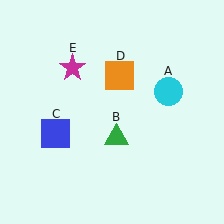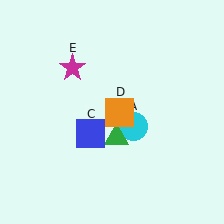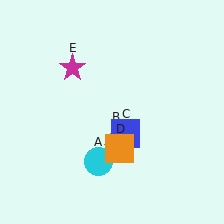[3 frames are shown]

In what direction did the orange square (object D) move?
The orange square (object D) moved down.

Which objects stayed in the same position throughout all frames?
Green triangle (object B) and magenta star (object E) remained stationary.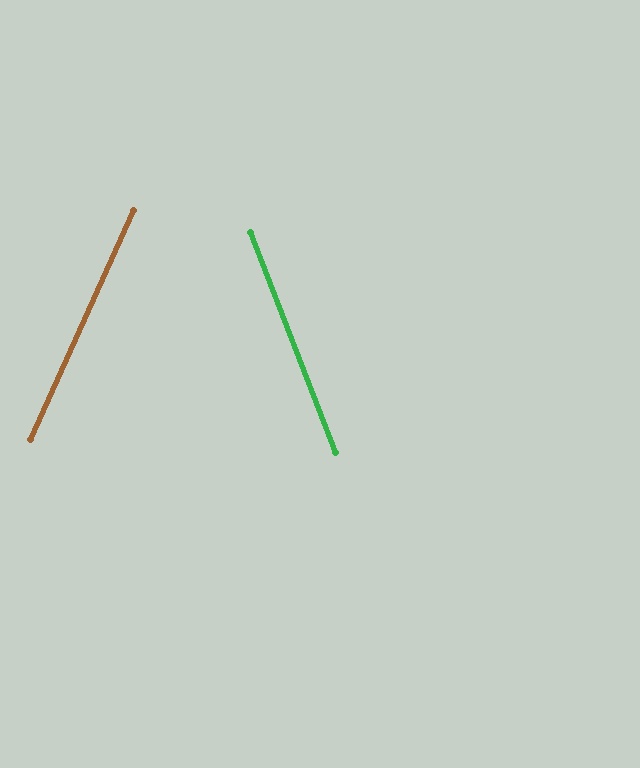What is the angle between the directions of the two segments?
Approximately 45 degrees.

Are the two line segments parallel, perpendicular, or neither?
Neither parallel nor perpendicular — they differ by about 45°.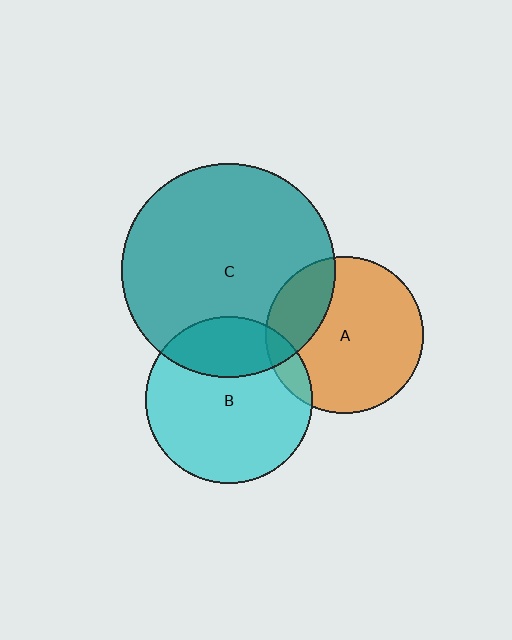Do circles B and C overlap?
Yes.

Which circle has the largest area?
Circle C (teal).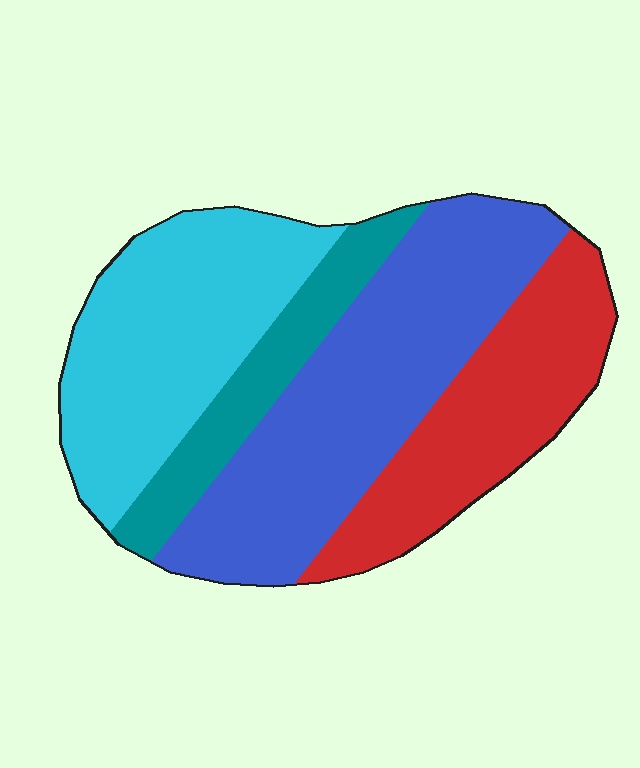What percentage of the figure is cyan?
Cyan takes up about one quarter (1/4) of the figure.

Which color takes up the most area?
Blue, at roughly 35%.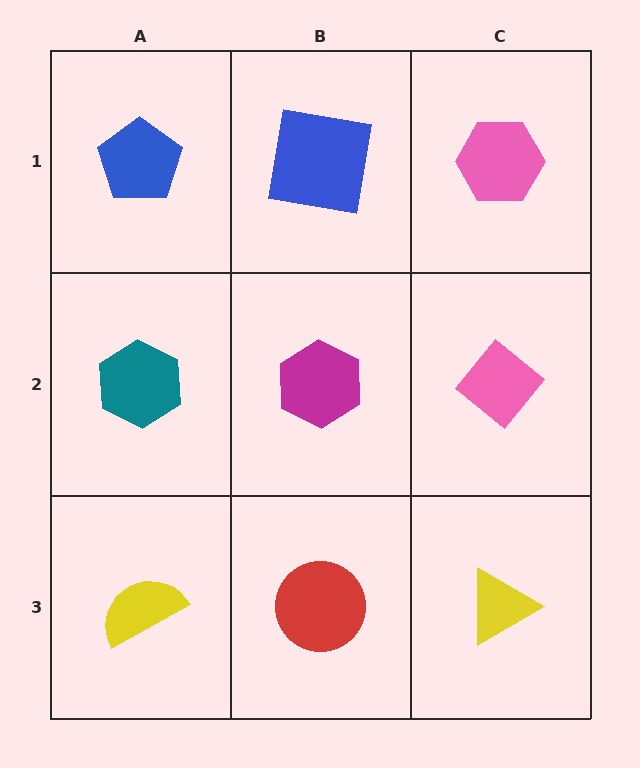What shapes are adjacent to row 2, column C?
A pink hexagon (row 1, column C), a yellow triangle (row 3, column C), a magenta hexagon (row 2, column B).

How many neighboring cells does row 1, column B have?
3.